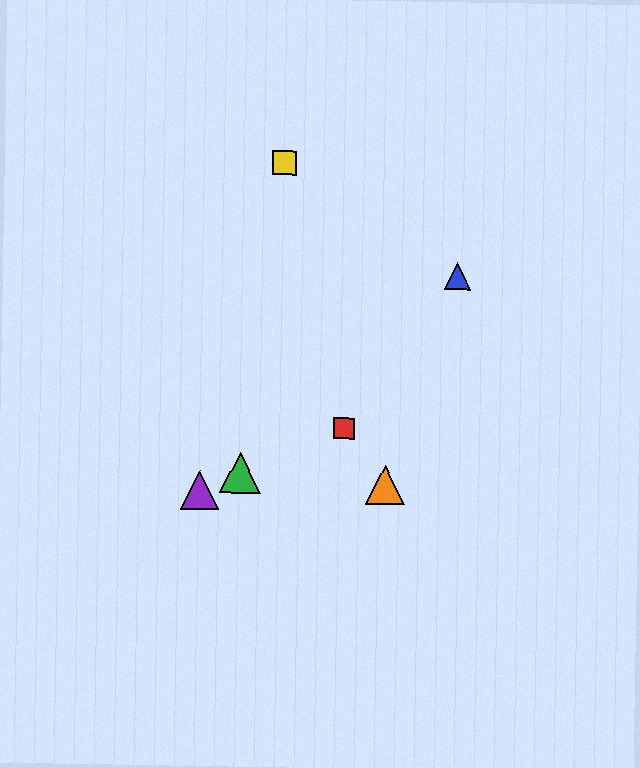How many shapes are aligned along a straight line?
3 shapes (the red square, the green triangle, the purple triangle) are aligned along a straight line.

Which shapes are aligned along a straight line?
The red square, the green triangle, the purple triangle are aligned along a straight line.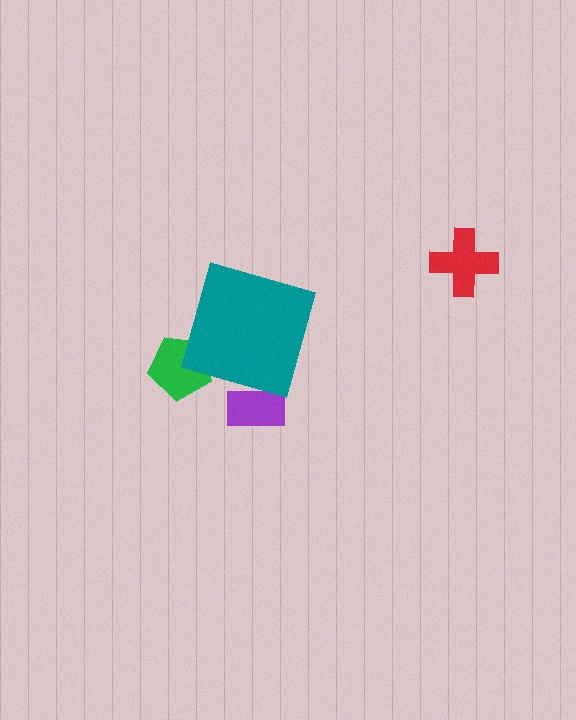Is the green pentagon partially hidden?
Yes, the green pentagon is partially hidden behind the teal diamond.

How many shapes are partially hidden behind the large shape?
2 shapes are partially hidden.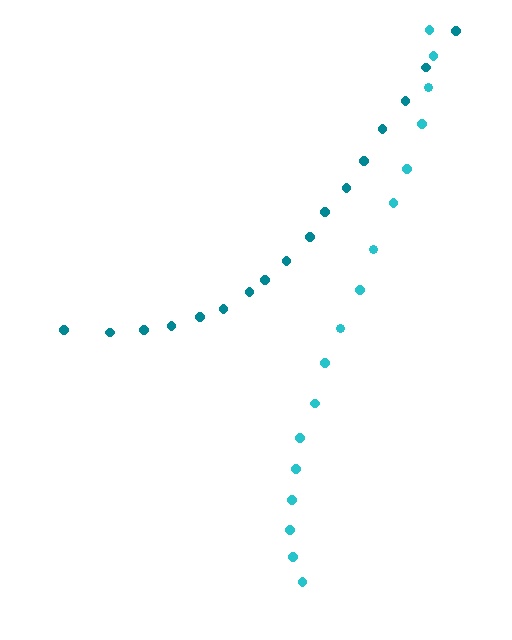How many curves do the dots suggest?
There are 2 distinct paths.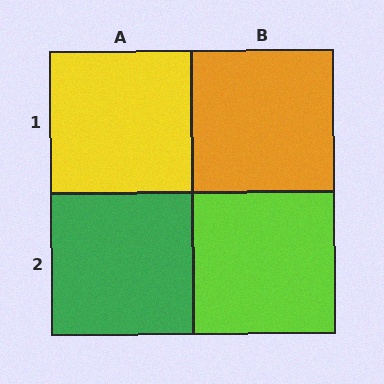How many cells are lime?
1 cell is lime.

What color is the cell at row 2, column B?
Lime.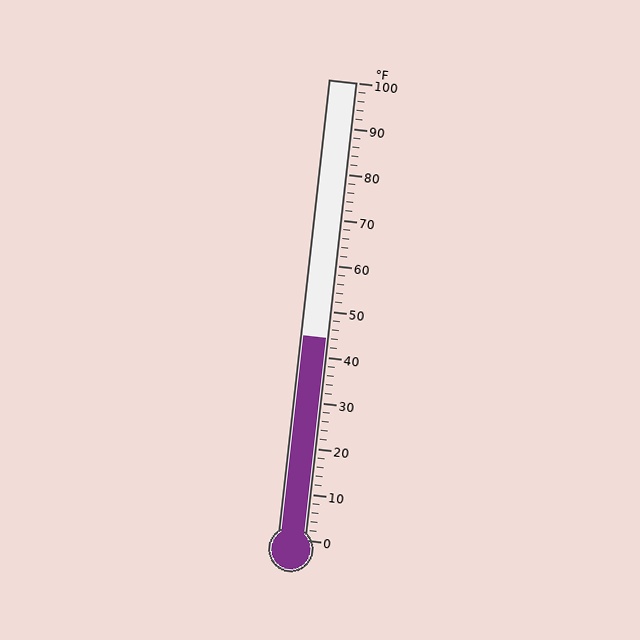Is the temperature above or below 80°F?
The temperature is below 80°F.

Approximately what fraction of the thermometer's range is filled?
The thermometer is filled to approximately 45% of its range.